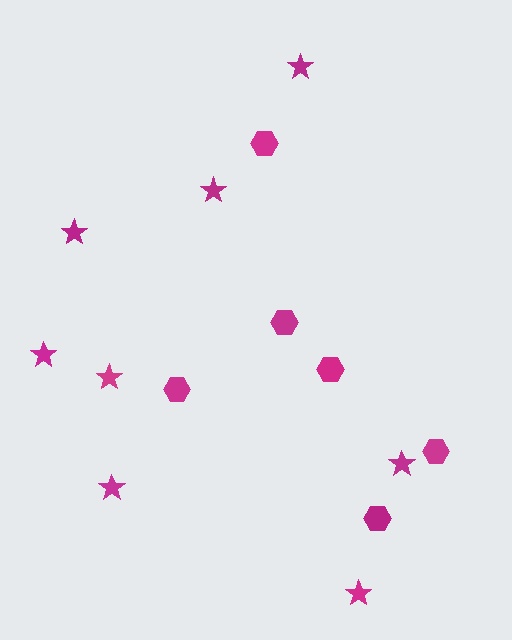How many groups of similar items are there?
There are 2 groups: one group of hexagons (6) and one group of stars (8).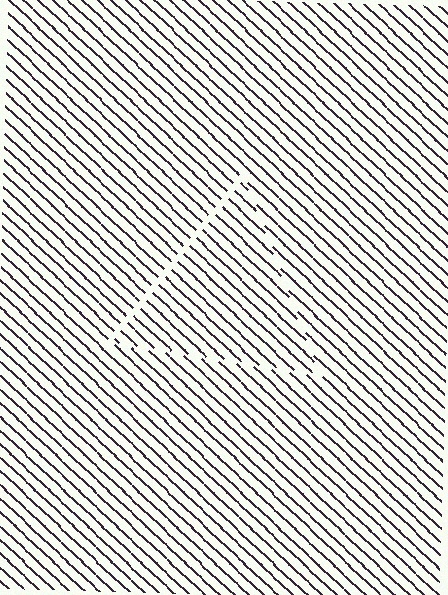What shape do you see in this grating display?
An illusory triangle. The interior of the shape contains the same grating, shifted by half a period — the contour is defined by the phase discontinuity where line-ends from the inner and outer gratings abut.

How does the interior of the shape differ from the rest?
The interior of the shape contains the same grating, shifted by half a period — the contour is defined by the phase discontinuity where line-ends from the inner and outer gratings abut.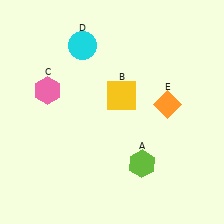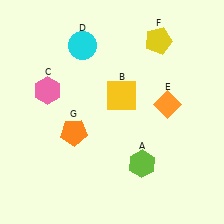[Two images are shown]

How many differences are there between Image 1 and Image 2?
There are 2 differences between the two images.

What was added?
A yellow pentagon (F), an orange pentagon (G) were added in Image 2.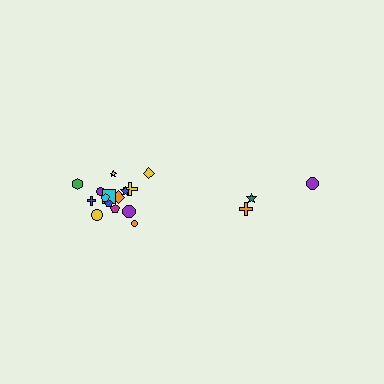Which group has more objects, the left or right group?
The left group.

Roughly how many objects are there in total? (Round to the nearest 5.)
Roughly 20 objects in total.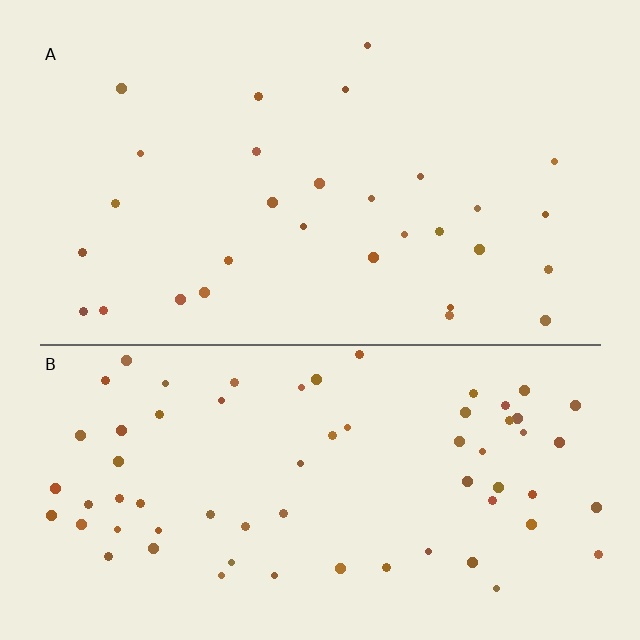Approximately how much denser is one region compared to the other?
Approximately 2.2× — region B over region A.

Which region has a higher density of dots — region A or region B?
B (the bottom).